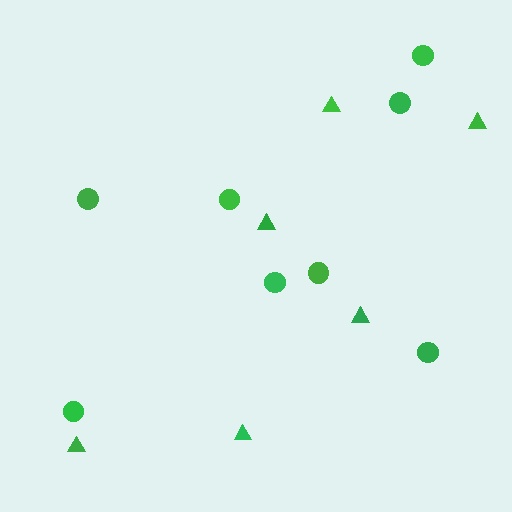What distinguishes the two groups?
There are 2 groups: one group of circles (8) and one group of triangles (6).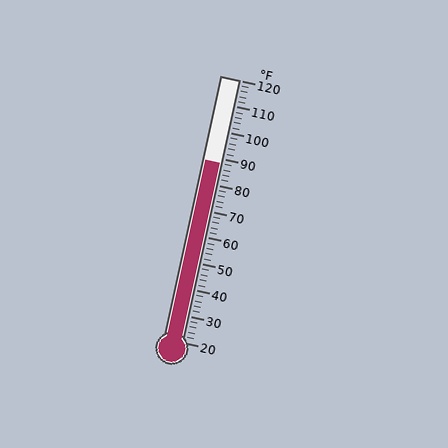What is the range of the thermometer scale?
The thermometer scale ranges from 20°F to 120°F.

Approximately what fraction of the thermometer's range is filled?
The thermometer is filled to approximately 70% of its range.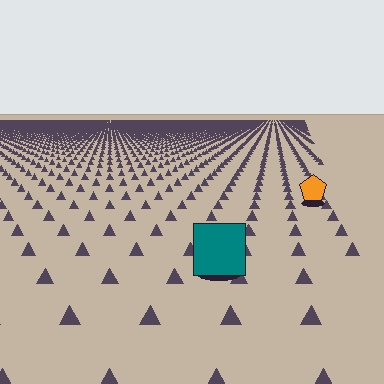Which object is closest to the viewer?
The teal square is closest. The texture marks near it are larger and more spread out.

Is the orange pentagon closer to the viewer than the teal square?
No. The teal square is closer — you can tell from the texture gradient: the ground texture is coarser near it.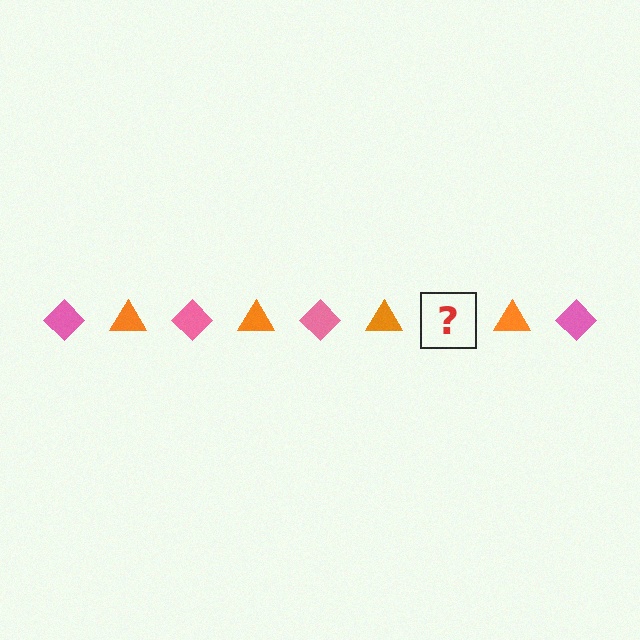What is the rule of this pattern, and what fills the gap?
The rule is that the pattern alternates between pink diamond and orange triangle. The gap should be filled with a pink diamond.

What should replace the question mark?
The question mark should be replaced with a pink diamond.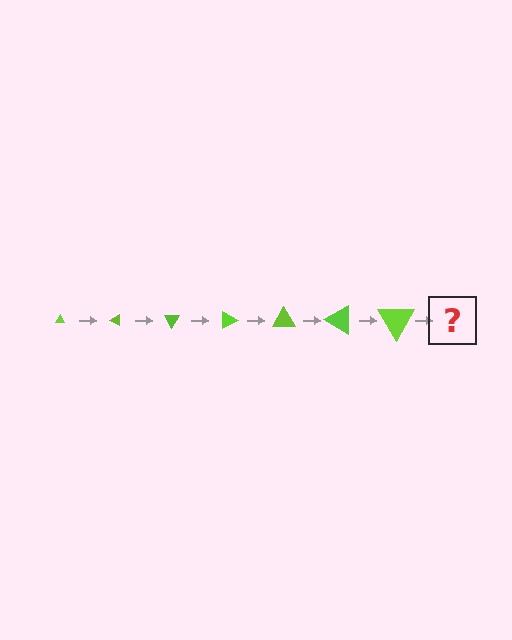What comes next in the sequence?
The next element should be a triangle, larger than the previous one and rotated 210 degrees from the start.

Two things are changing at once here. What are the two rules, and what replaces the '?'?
The two rules are that the triangle grows larger each step and it rotates 30 degrees each step. The '?' should be a triangle, larger than the previous one and rotated 210 degrees from the start.